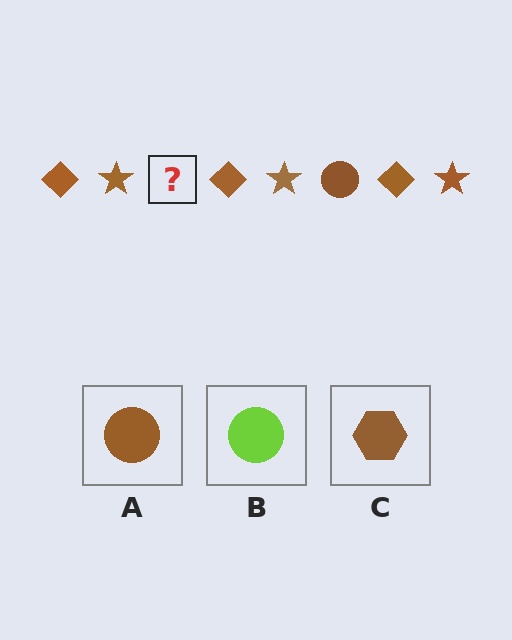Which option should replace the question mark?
Option A.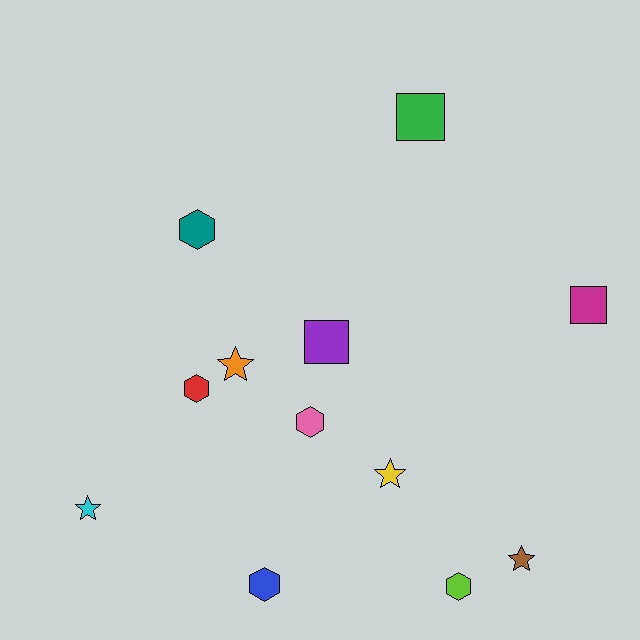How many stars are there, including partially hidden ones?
There are 4 stars.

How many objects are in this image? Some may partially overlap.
There are 12 objects.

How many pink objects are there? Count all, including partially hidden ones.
There is 1 pink object.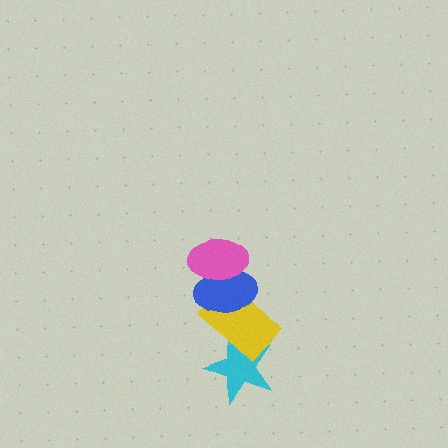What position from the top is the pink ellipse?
The pink ellipse is 1st from the top.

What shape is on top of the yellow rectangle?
The blue ellipse is on top of the yellow rectangle.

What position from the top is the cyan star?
The cyan star is 4th from the top.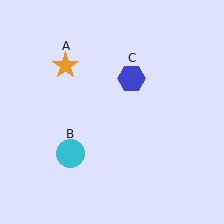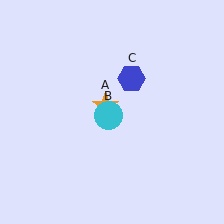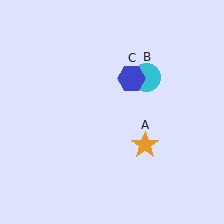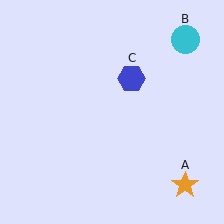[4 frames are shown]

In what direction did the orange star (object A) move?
The orange star (object A) moved down and to the right.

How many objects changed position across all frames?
2 objects changed position: orange star (object A), cyan circle (object B).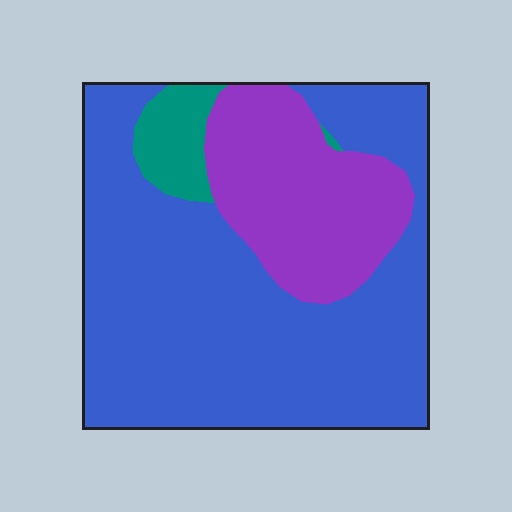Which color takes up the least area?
Teal, at roughly 5%.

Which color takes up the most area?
Blue, at roughly 70%.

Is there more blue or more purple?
Blue.